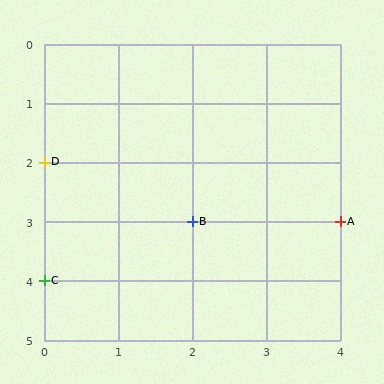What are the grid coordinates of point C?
Point C is at grid coordinates (0, 4).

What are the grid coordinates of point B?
Point B is at grid coordinates (2, 3).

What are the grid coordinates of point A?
Point A is at grid coordinates (4, 3).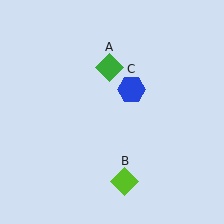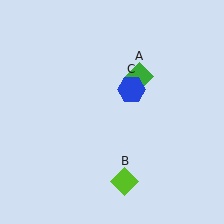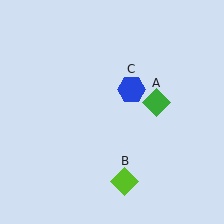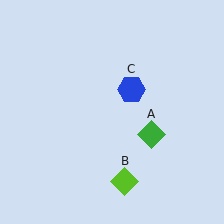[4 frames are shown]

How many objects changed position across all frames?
1 object changed position: green diamond (object A).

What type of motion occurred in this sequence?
The green diamond (object A) rotated clockwise around the center of the scene.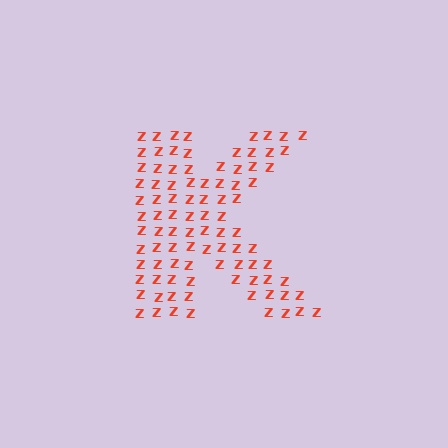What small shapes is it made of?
It is made of small letter Z's.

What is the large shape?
The large shape is the letter K.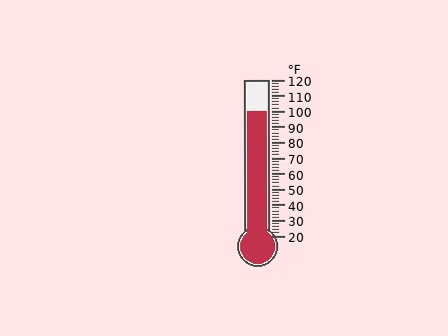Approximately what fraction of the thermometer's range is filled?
The thermometer is filled to approximately 80% of its range.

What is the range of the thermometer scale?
The thermometer scale ranges from 20°F to 120°F.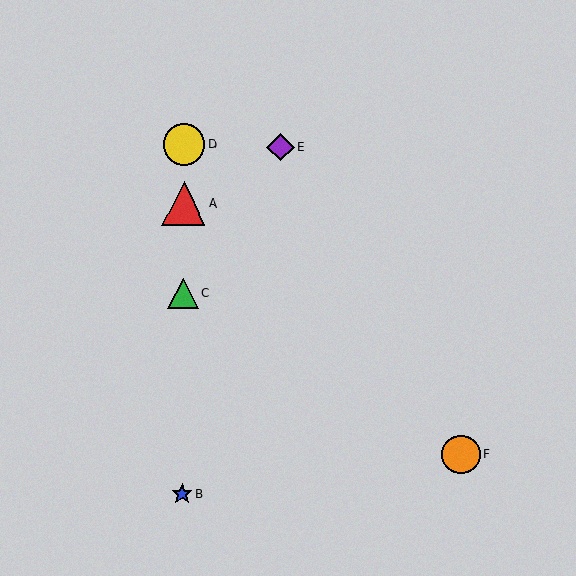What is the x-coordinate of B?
Object B is at x≈182.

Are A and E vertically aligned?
No, A is at x≈184 and E is at x≈280.